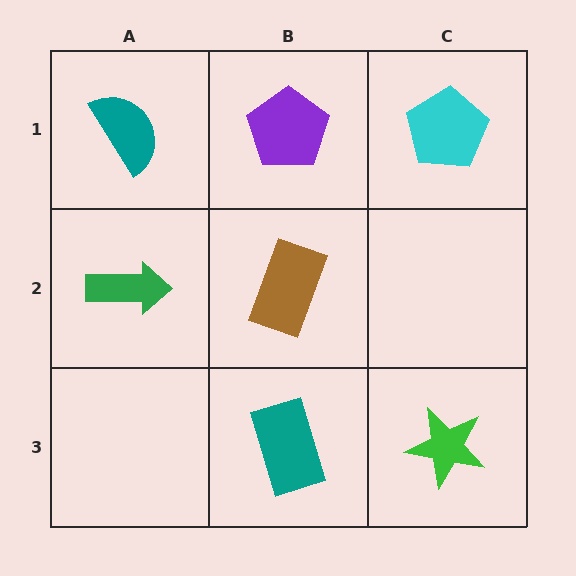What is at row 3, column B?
A teal rectangle.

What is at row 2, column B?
A brown rectangle.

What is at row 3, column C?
A green star.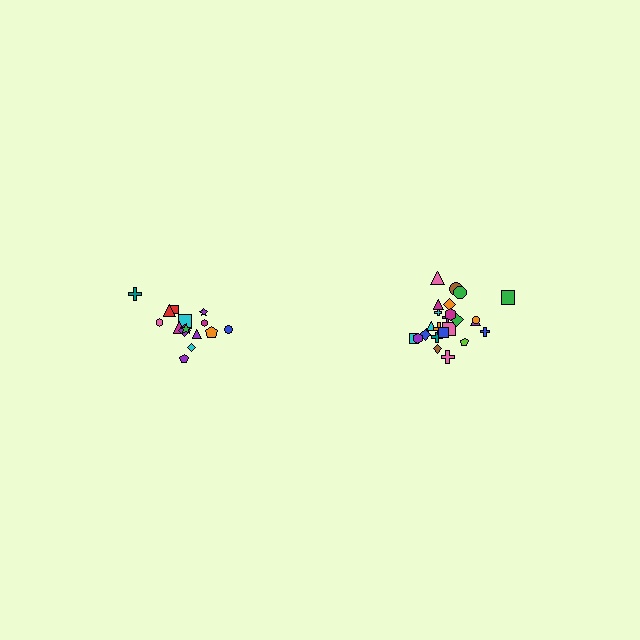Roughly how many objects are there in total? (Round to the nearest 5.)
Roughly 40 objects in total.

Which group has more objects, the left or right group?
The right group.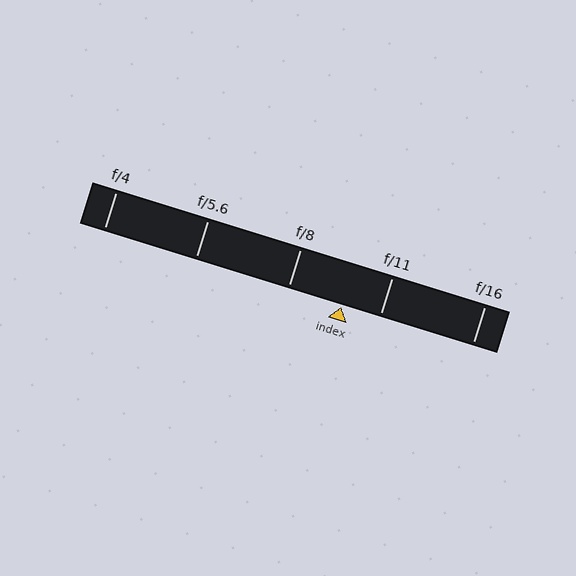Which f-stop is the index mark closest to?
The index mark is closest to f/11.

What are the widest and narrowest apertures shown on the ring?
The widest aperture shown is f/4 and the narrowest is f/16.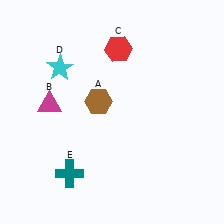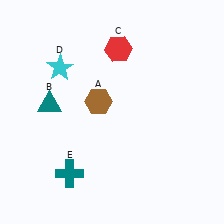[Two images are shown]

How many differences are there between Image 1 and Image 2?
There is 1 difference between the two images.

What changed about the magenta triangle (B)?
In Image 1, B is magenta. In Image 2, it changed to teal.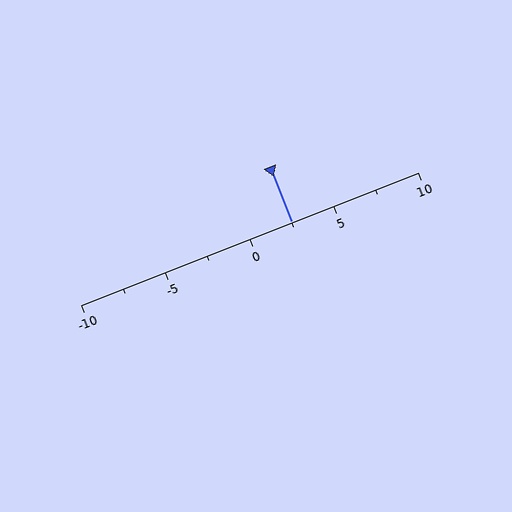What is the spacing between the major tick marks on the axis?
The major ticks are spaced 5 apart.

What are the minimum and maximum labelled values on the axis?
The axis runs from -10 to 10.